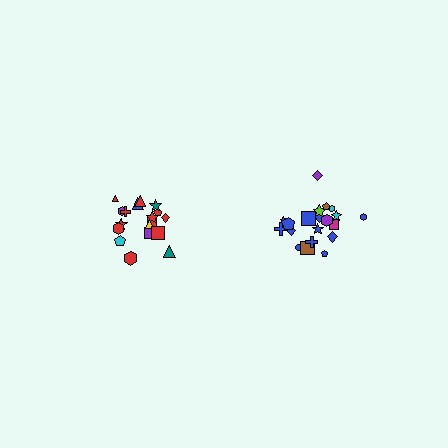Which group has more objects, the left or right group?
The right group.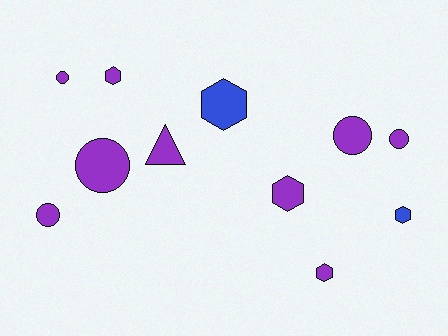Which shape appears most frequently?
Hexagon, with 5 objects.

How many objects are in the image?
There are 11 objects.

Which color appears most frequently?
Purple, with 9 objects.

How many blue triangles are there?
There are no blue triangles.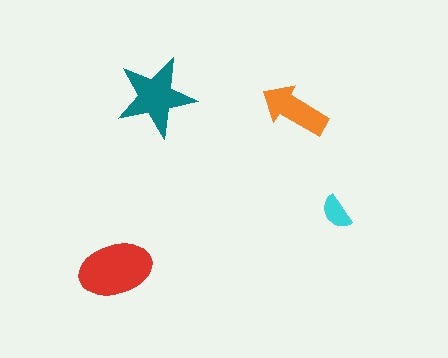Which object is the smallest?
The cyan semicircle.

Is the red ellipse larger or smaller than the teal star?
Larger.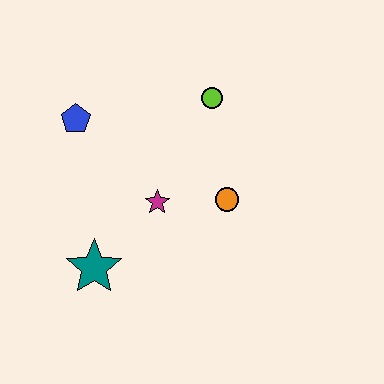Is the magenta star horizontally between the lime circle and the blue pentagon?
Yes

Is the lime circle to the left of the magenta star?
No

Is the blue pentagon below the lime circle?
Yes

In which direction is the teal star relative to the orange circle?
The teal star is to the left of the orange circle.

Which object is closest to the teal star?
The magenta star is closest to the teal star.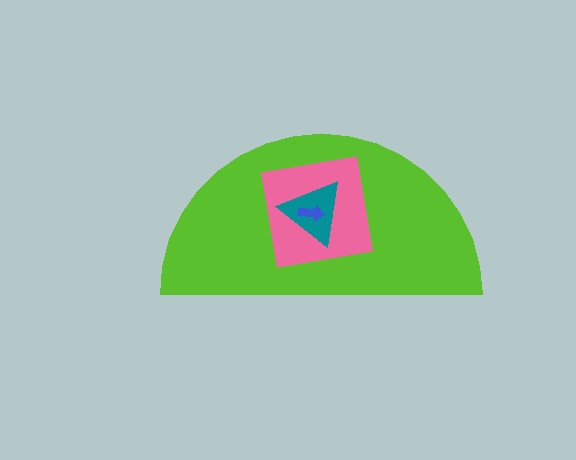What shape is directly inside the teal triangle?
The blue arrow.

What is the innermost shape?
The blue arrow.